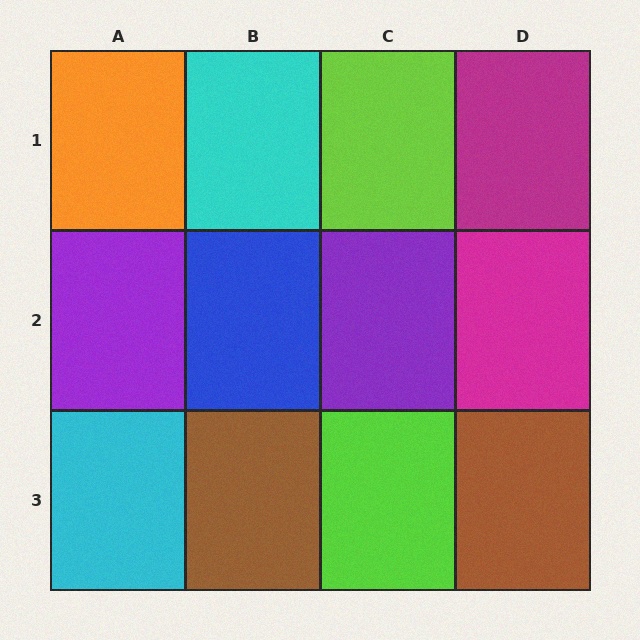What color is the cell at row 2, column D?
Magenta.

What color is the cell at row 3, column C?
Lime.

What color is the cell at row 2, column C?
Purple.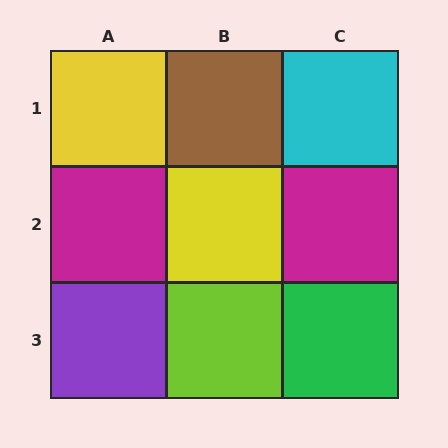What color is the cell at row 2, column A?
Magenta.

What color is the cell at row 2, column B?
Yellow.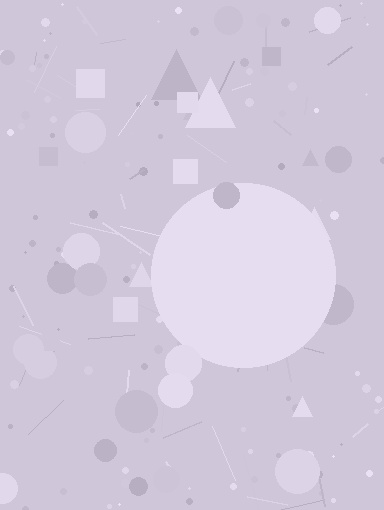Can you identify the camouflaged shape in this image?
The camouflaged shape is a circle.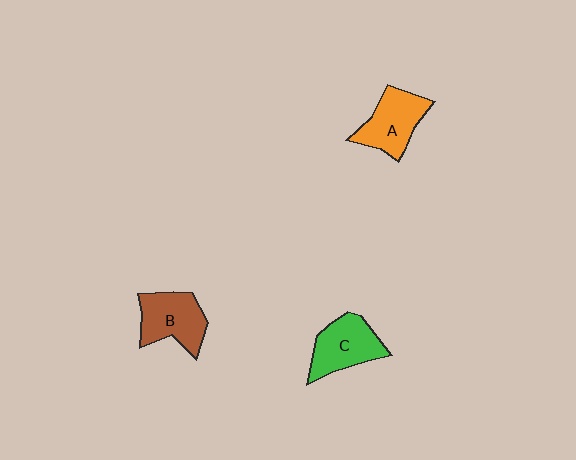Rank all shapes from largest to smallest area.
From largest to smallest: B (brown), C (green), A (orange).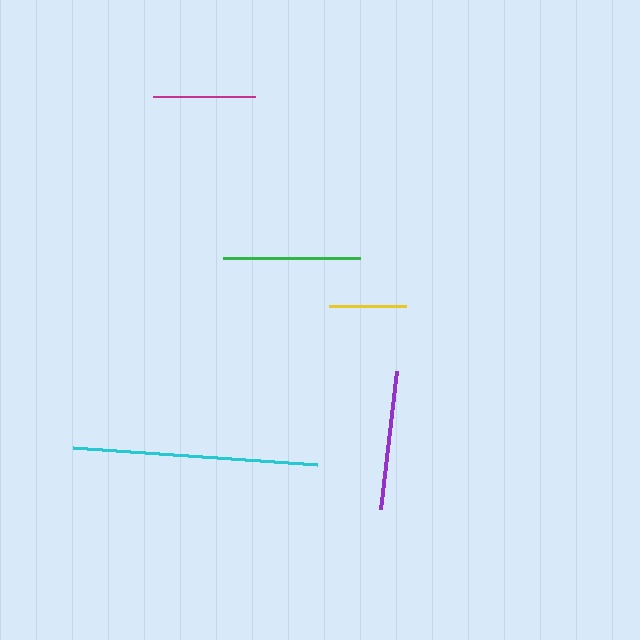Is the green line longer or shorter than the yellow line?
The green line is longer than the yellow line.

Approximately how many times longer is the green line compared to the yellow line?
The green line is approximately 1.8 times the length of the yellow line.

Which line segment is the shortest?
The yellow line is the shortest at approximately 78 pixels.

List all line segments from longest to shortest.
From longest to shortest: cyan, purple, green, magenta, yellow.